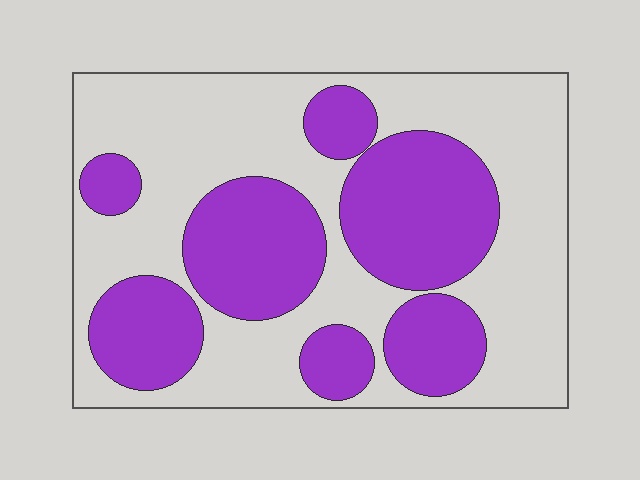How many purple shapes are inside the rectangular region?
7.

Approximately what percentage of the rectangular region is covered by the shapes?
Approximately 40%.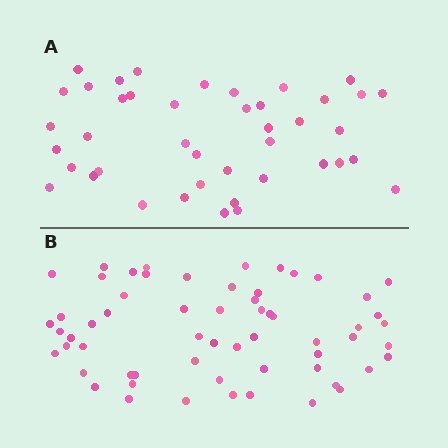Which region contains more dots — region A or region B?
Region B (the bottom region) has more dots.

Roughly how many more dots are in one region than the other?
Region B has approximately 20 more dots than region A.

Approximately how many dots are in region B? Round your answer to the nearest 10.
About 60 dots.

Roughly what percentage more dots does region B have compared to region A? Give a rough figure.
About 45% more.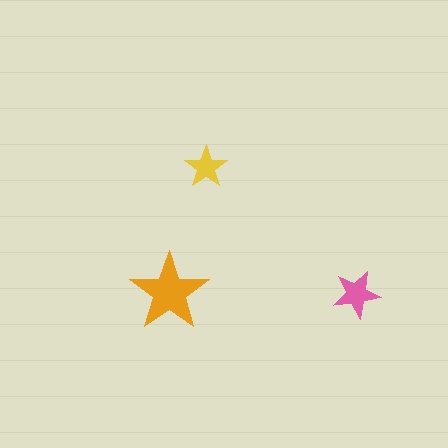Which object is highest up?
The yellow star is topmost.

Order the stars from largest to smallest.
the orange one, the pink one, the yellow one.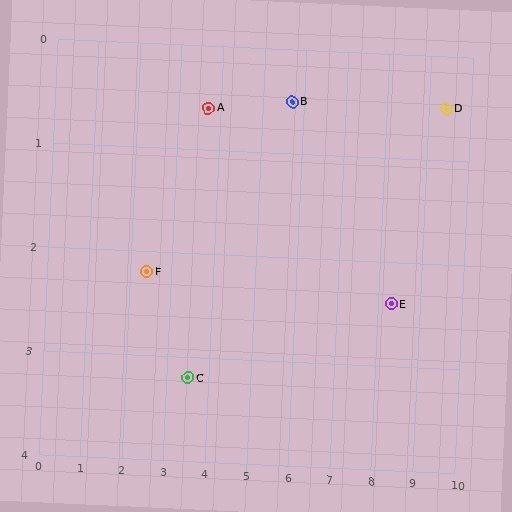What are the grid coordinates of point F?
Point F is at approximately (2.4, 2.2).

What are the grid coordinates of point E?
Point E is at approximately (8.3, 2.4).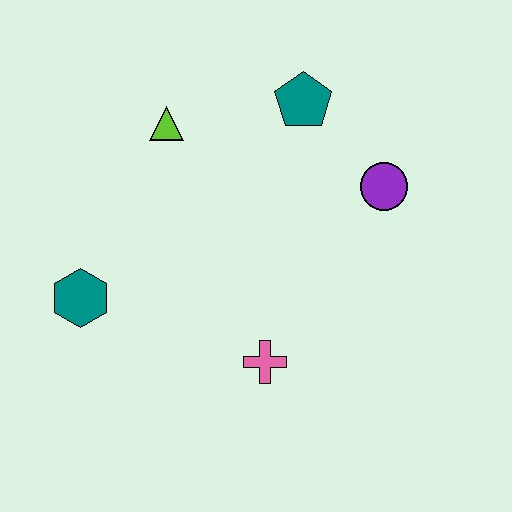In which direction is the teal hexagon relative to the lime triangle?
The teal hexagon is below the lime triangle.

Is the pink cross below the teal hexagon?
Yes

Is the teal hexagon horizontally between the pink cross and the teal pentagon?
No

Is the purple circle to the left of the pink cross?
No